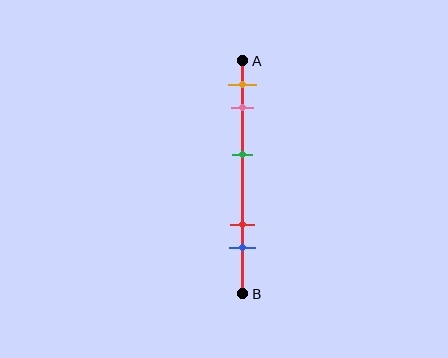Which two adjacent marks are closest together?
The orange and pink marks are the closest adjacent pair.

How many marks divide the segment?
There are 5 marks dividing the segment.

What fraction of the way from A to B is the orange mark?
The orange mark is approximately 10% (0.1) of the way from A to B.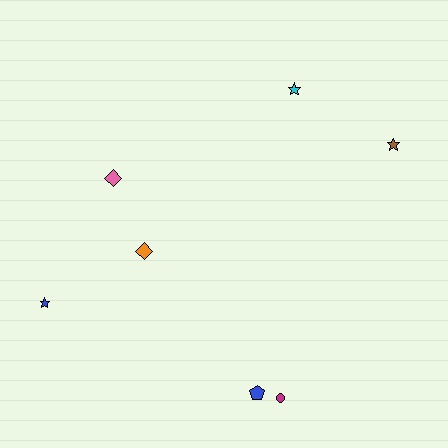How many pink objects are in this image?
There is 1 pink object.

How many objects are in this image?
There are 7 objects.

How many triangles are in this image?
There are no triangles.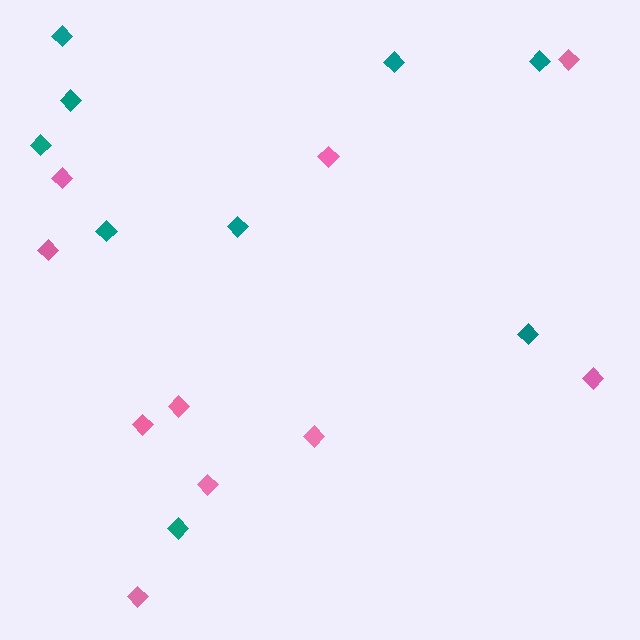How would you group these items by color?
There are 2 groups: one group of pink diamonds (10) and one group of teal diamonds (9).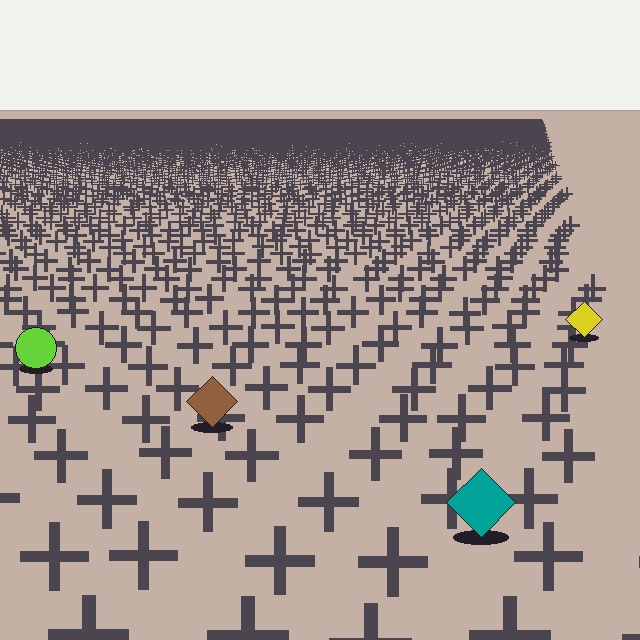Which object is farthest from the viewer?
The yellow diamond is farthest from the viewer. It appears smaller and the ground texture around it is denser.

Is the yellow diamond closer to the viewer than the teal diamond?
No. The teal diamond is closer — you can tell from the texture gradient: the ground texture is coarser near it.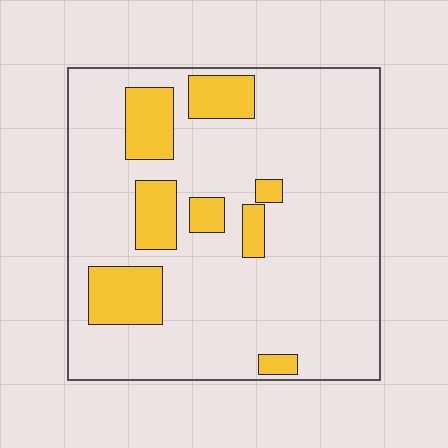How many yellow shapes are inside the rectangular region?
8.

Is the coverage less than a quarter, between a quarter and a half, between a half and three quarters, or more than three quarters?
Less than a quarter.